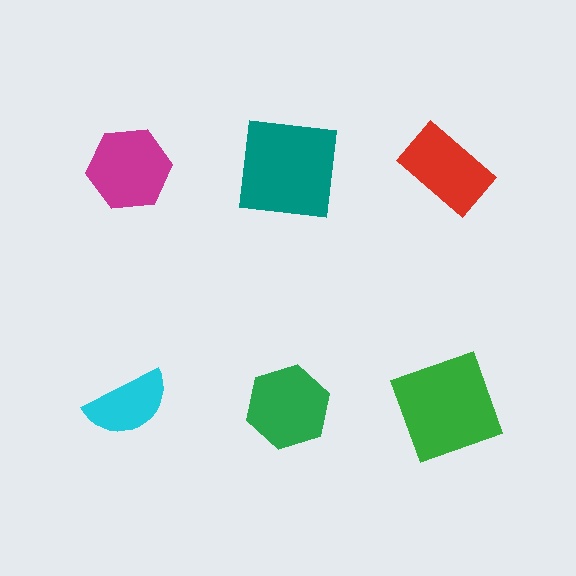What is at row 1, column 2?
A teal square.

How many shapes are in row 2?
3 shapes.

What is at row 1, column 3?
A red rectangle.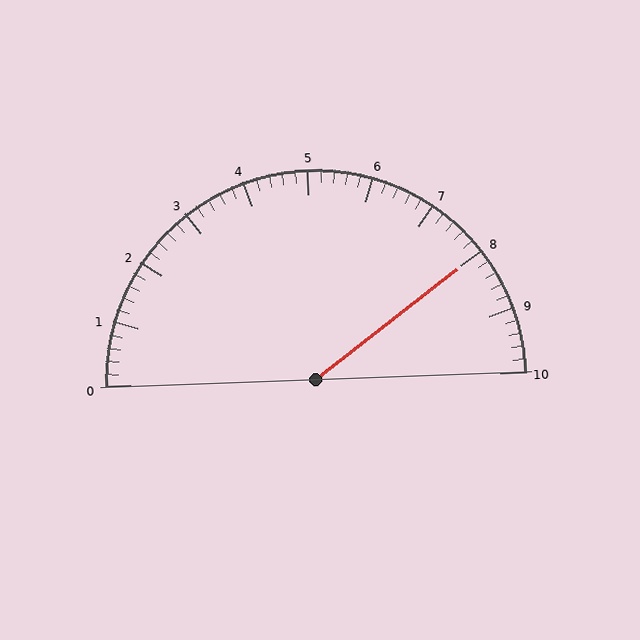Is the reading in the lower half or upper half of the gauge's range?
The reading is in the upper half of the range (0 to 10).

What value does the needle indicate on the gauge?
The needle indicates approximately 8.0.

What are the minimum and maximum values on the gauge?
The gauge ranges from 0 to 10.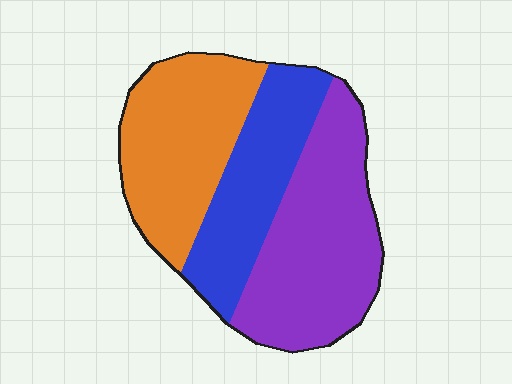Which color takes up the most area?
Purple, at roughly 40%.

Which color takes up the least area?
Blue, at roughly 25%.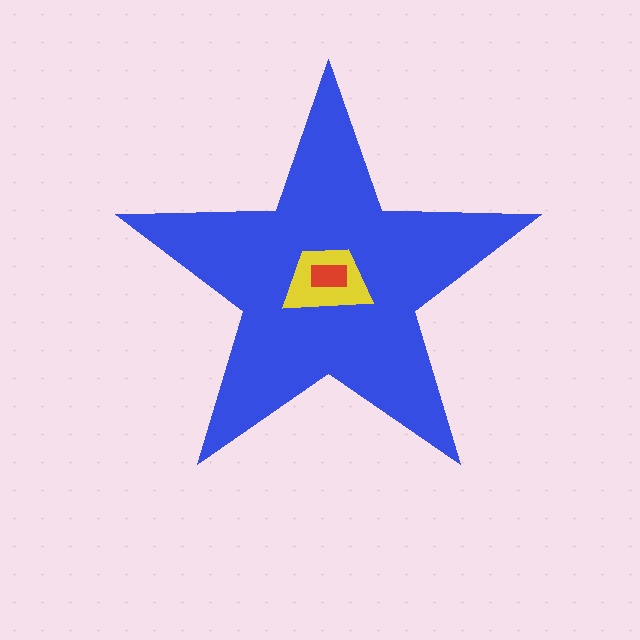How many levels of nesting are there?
3.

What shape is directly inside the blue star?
The yellow trapezoid.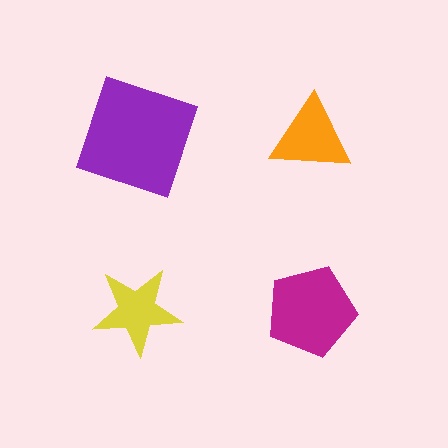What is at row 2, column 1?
A yellow star.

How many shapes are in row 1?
2 shapes.